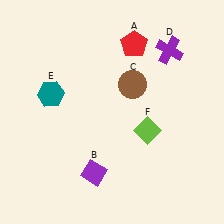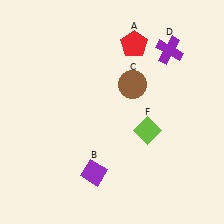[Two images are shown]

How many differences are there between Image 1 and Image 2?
There is 1 difference between the two images.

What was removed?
The teal hexagon (E) was removed in Image 2.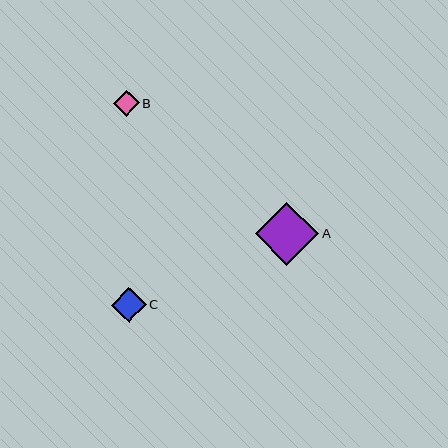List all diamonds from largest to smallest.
From largest to smallest: A, C, B.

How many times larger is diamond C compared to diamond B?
Diamond C is approximately 1.3 times the size of diamond B.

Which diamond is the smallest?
Diamond B is the smallest with a size of approximately 26 pixels.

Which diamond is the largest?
Diamond A is the largest with a size of approximately 64 pixels.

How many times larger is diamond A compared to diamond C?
Diamond A is approximately 1.8 times the size of diamond C.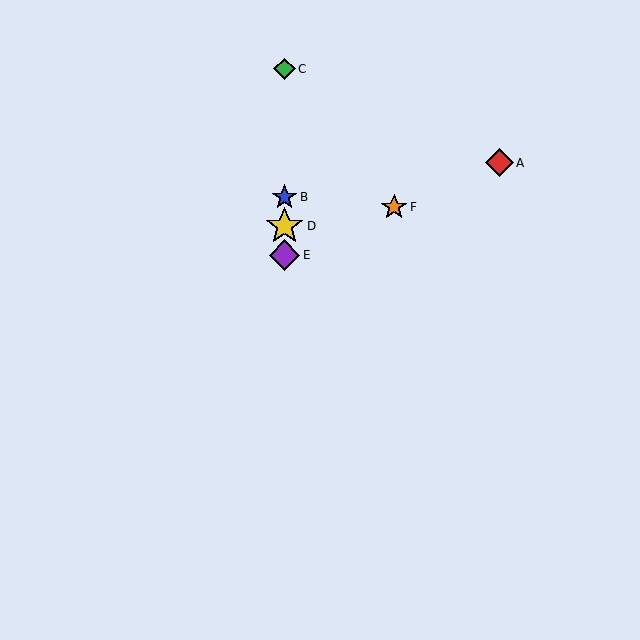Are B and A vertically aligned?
No, B is at x≈285 and A is at x≈500.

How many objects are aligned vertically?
4 objects (B, C, D, E) are aligned vertically.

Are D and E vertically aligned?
Yes, both are at x≈285.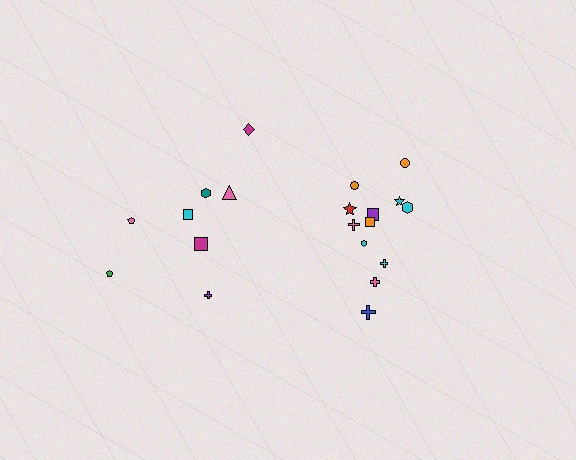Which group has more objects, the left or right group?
The right group.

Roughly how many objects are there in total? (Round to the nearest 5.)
Roughly 20 objects in total.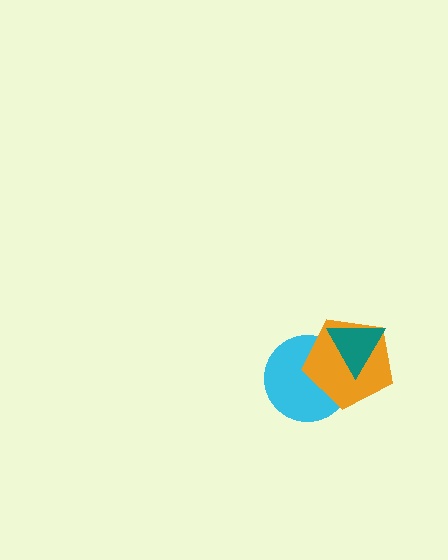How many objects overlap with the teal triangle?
2 objects overlap with the teal triangle.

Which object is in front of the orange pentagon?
The teal triangle is in front of the orange pentagon.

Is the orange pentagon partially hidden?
Yes, it is partially covered by another shape.